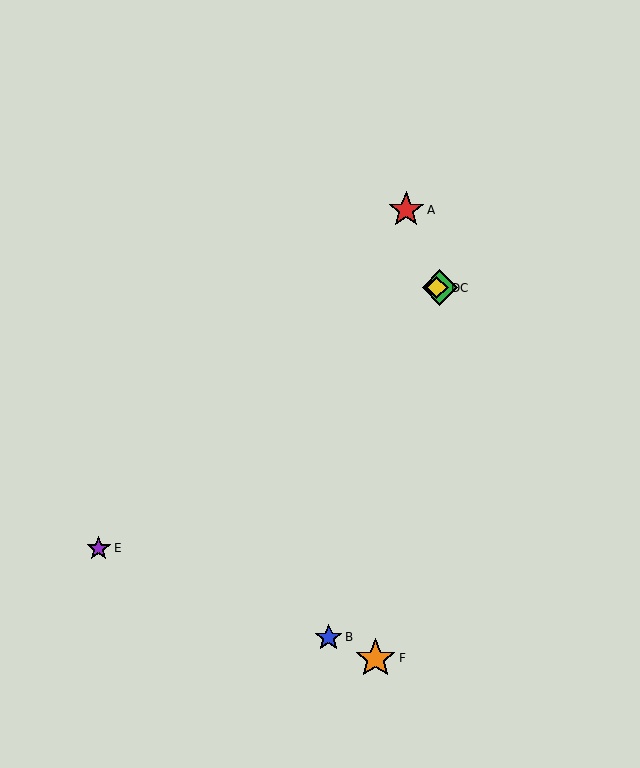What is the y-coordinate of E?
Object E is at y≈548.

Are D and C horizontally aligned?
Yes, both are at y≈288.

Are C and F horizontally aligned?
No, C is at y≈288 and F is at y≈658.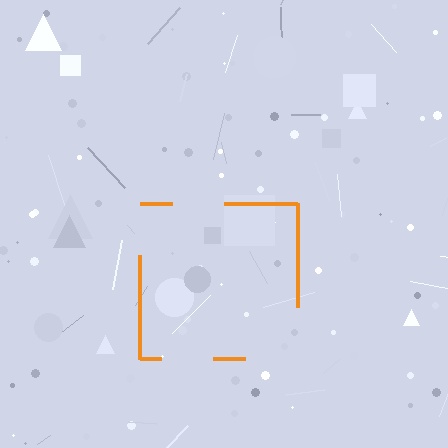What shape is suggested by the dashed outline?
The dashed outline suggests a square.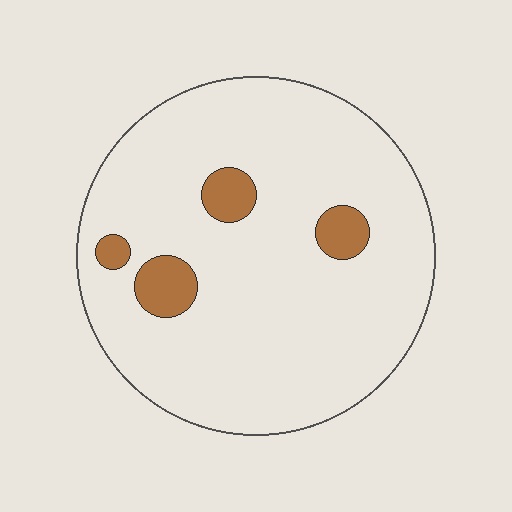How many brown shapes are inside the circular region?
4.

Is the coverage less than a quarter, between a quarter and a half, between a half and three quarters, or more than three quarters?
Less than a quarter.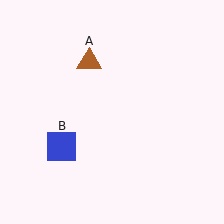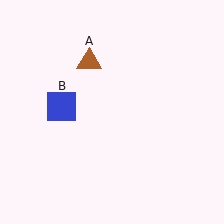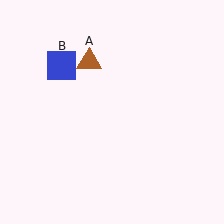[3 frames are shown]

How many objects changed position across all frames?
1 object changed position: blue square (object B).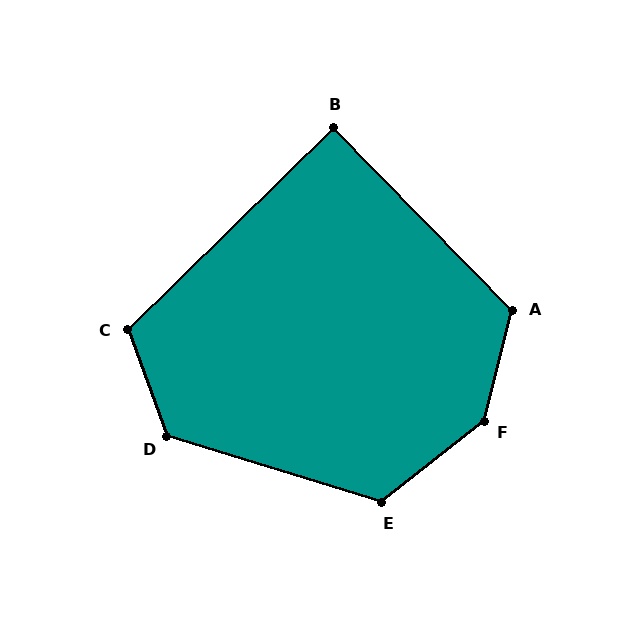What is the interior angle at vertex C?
Approximately 114 degrees (obtuse).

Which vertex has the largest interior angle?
F, at approximately 143 degrees.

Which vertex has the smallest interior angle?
B, at approximately 90 degrees.